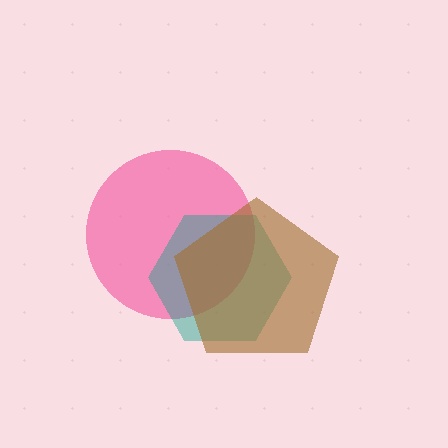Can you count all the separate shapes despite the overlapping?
Yes, there are 3 separate shapes.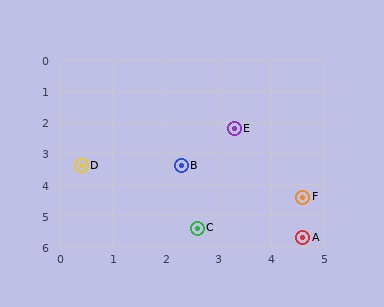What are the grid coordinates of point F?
Point F is at approximately (4.6, 4.4).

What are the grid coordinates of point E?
Point E is at approximately (3.3, 2.2).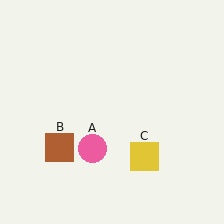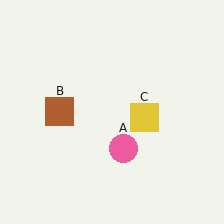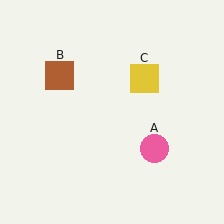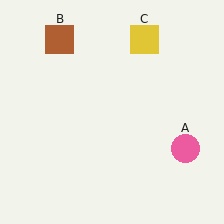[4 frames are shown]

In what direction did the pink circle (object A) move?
The pink circle (object A) moved right.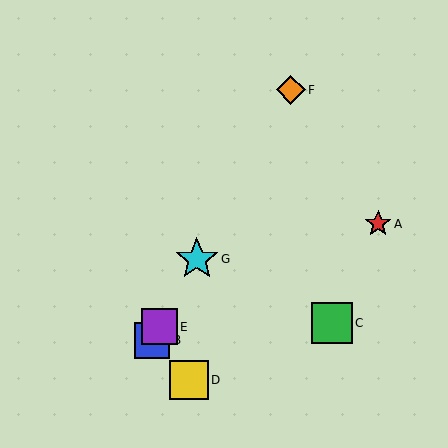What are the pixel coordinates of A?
Object A is at (378, 224).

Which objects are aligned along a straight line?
Objects B, E, F, G are aligned along a straight line.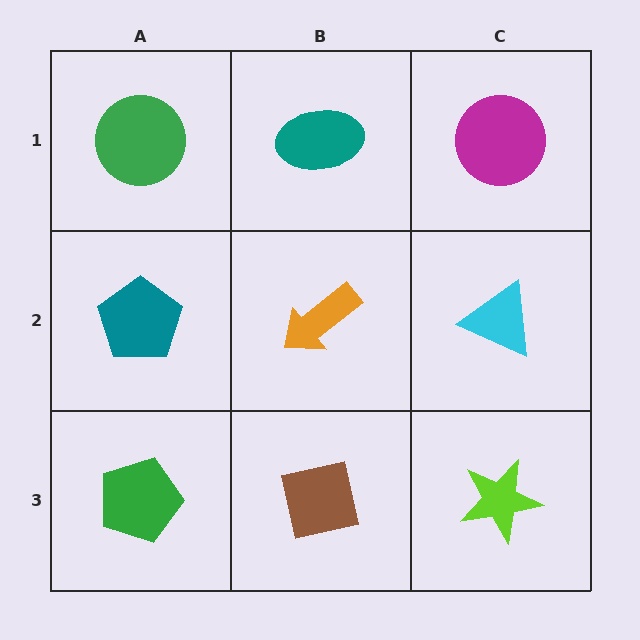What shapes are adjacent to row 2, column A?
A green circle (row 1, column A), a green pentagon (row 3, column A), an orange arrow (row 2, column B).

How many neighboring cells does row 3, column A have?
2.